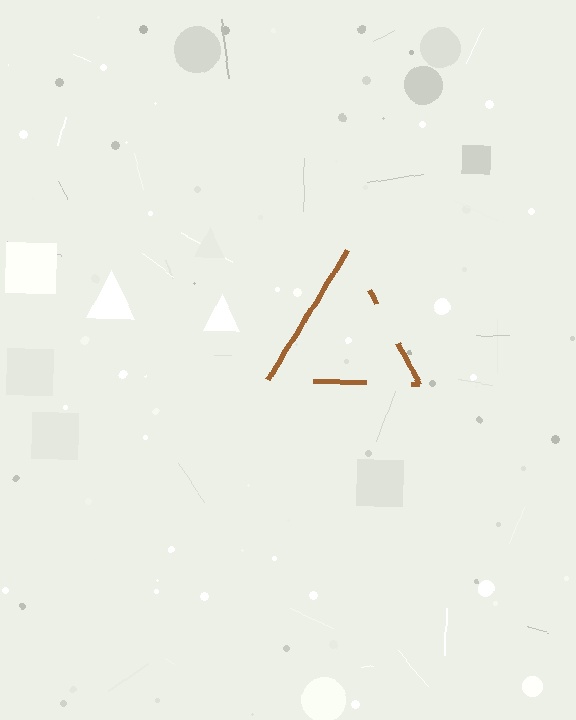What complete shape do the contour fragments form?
The contour fragments form a triangle.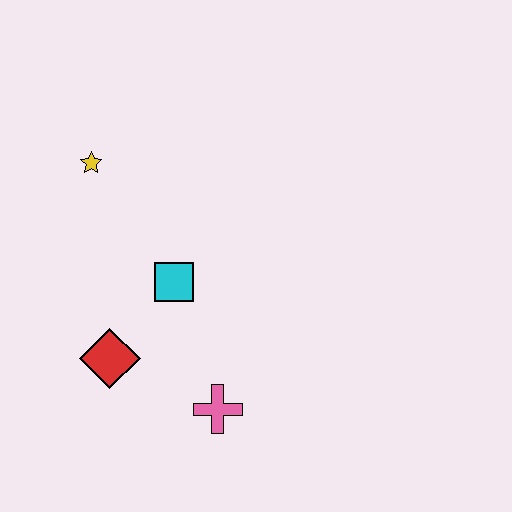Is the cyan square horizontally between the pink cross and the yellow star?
Yes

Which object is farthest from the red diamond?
The yellow star is farthest from the red diamond.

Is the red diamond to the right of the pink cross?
No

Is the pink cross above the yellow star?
No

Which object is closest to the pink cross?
The red diamond is closest to the pink cross.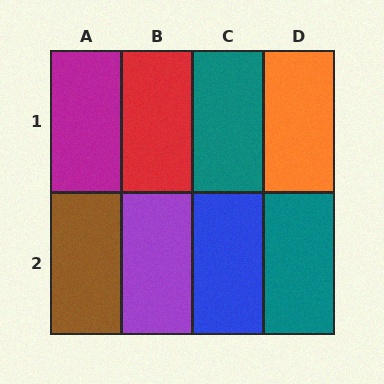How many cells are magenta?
1 cell is magenta.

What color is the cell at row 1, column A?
Magenta.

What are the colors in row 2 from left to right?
Brown, purple, blue, teal.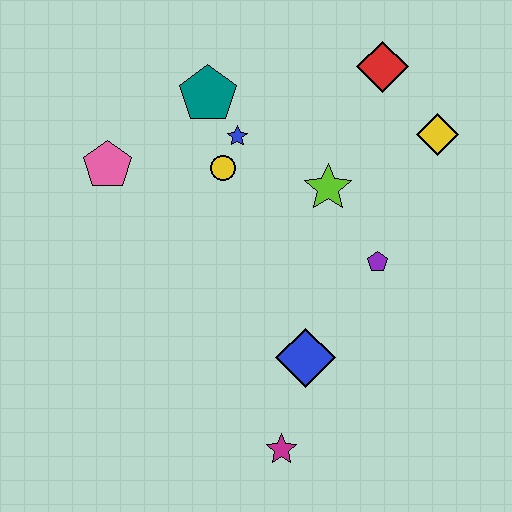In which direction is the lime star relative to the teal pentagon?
The lime star is to the right of the teal pentagon.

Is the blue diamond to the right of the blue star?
Yes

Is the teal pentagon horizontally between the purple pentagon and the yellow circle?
No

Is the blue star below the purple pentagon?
No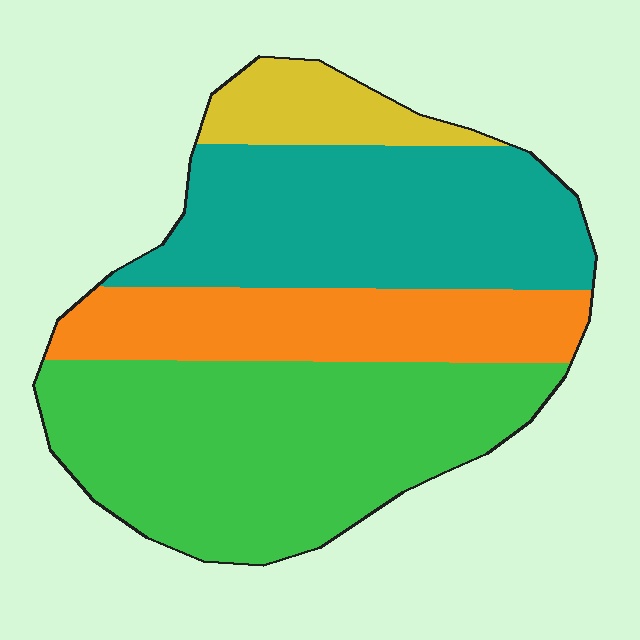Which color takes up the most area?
Green, at roughly 40%.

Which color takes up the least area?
Yellow, at roughly 10%.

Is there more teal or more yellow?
Teal.